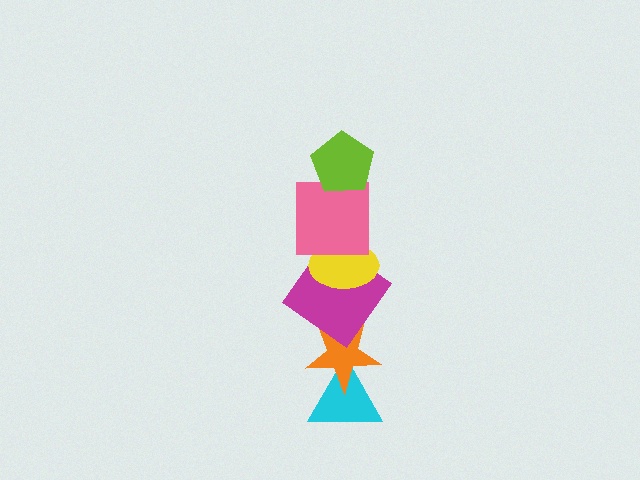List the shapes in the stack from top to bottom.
From top to bottom: the lime pentagon, the pink square, the yellow ellipse, the magenta diamond, the orange star, the cyan triangle.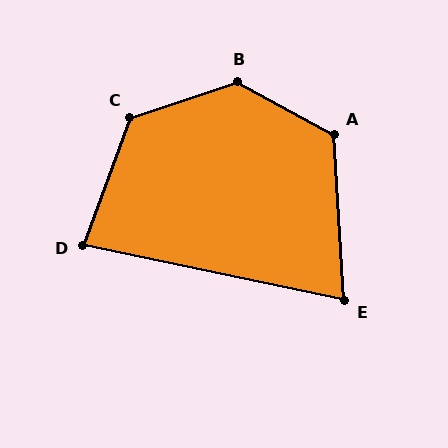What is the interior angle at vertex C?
Approximately 128 degrees (obtuse).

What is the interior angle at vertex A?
Approximately 121 degrees (obtuse).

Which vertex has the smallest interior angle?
E, at approximately 75 degrees.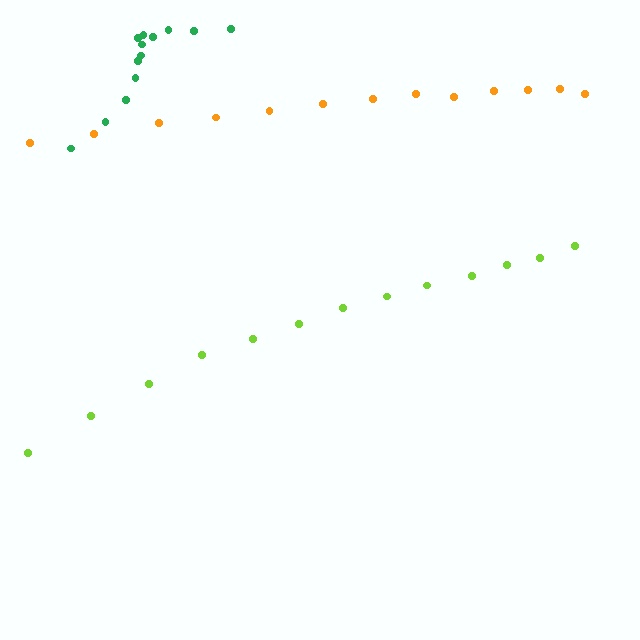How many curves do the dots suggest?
There are 3 distinct paths.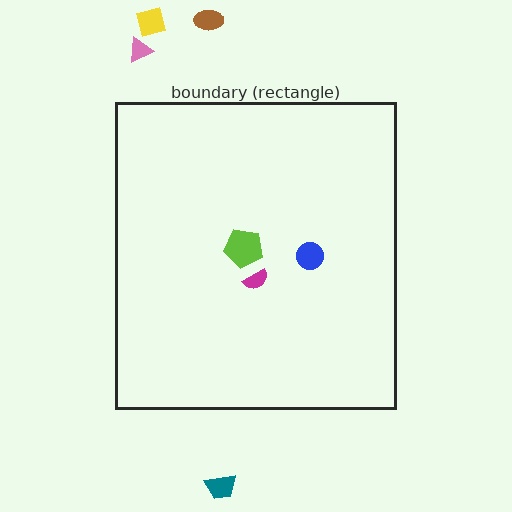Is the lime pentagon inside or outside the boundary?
Inside.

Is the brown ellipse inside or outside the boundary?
Outside.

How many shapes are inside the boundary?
3 inside, 4 outside.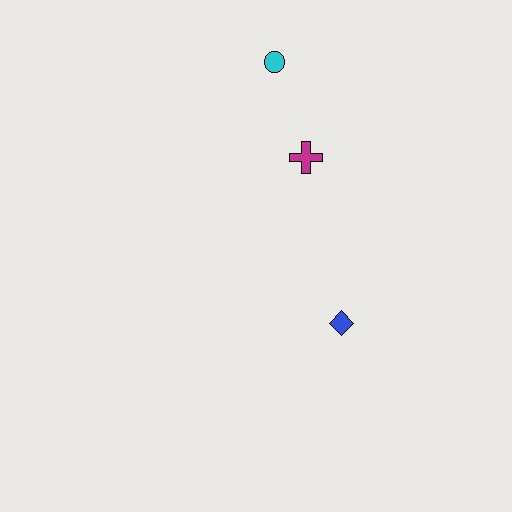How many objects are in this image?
There are 3 objects.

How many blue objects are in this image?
There is 1 blue object.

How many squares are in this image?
There are no squares.